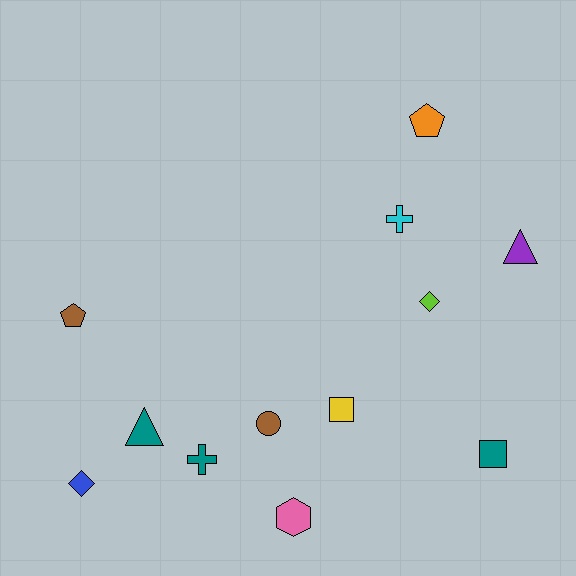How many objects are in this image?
There are 12 objects.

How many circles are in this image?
There is 1 circle.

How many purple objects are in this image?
There is 1 purple object.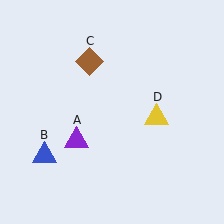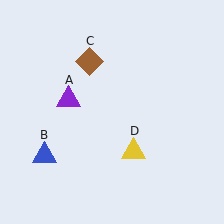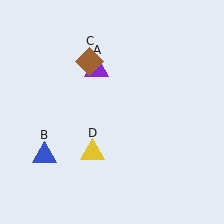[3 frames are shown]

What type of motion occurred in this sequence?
The purple triangle (object A), yellow triangle (object D) rotated clockwise around the center of the scene.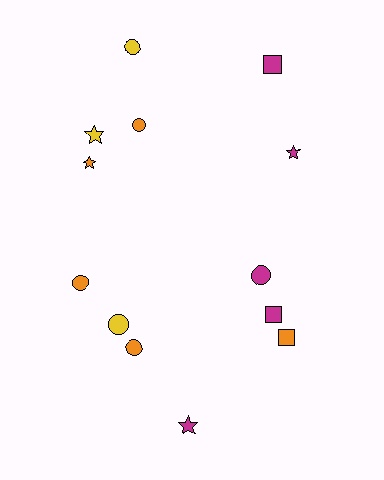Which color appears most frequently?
Magenta, with 5 objects.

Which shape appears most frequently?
Circle, with 6 objects.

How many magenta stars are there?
There are 2 magenta stars.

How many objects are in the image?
There are 13 objects.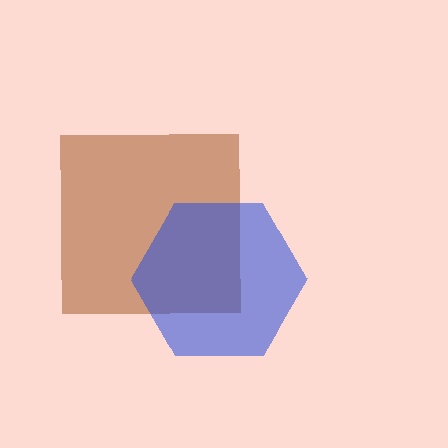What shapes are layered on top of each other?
The layered shapes are: a brown square, a blue hexagon.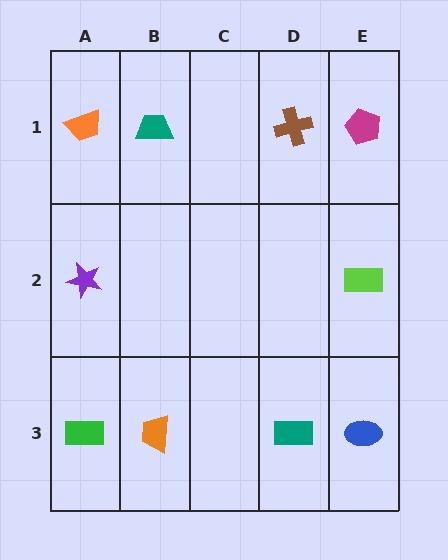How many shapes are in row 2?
2 shapes.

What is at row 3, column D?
A teal rectangle.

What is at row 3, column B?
An orange trapezoid.